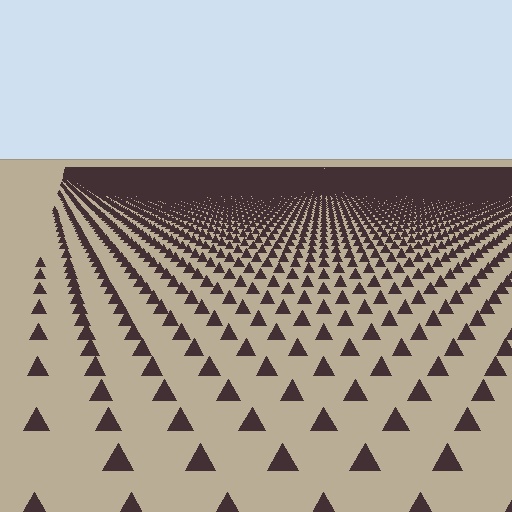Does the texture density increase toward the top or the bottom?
Density increases toward the top.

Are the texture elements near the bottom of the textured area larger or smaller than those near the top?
Larger. Near the bottom, elements are closer to the viewer and appear at a bigger on-screen size.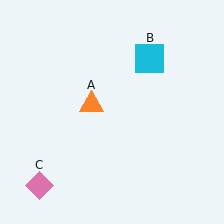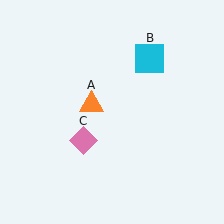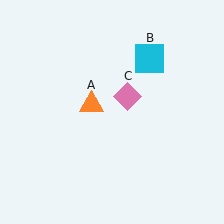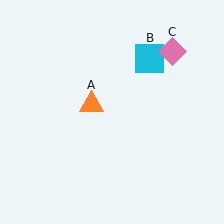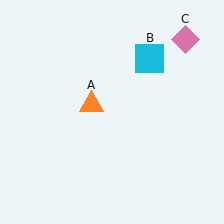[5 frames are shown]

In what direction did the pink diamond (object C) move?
The pink diamond (object C) moved up and to the right.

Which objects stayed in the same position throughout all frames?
Orange triangle (object A) and cyan square (object B) remained stationary.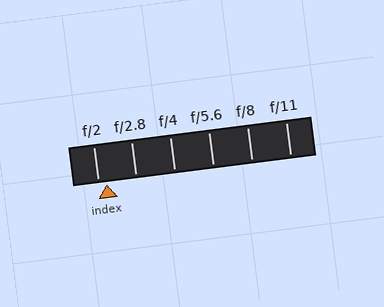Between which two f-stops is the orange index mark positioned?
The index mark is between f/2 and f/2.8.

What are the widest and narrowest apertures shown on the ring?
The widest aperture shown is f/2 and the narrowest is f/11.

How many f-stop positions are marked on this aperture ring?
There are 6 f-stop positions marked.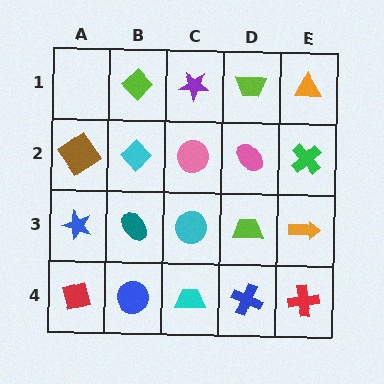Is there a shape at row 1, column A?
No, that cell is empty.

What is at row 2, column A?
A brown diamond.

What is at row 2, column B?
A cyan diamond.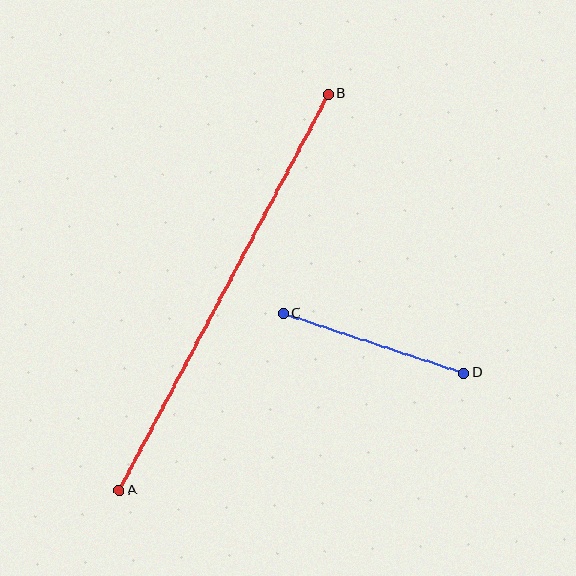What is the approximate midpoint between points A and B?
The midpoint is at approximately (224, 292) pixels.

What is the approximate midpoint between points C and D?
The midpoint is at approximately (374, 343) pixels.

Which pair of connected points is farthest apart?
Points A and B are farthest apart.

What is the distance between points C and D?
The distance is approximately 190 pixels.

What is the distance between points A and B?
The distance is approximately 448 pixels.